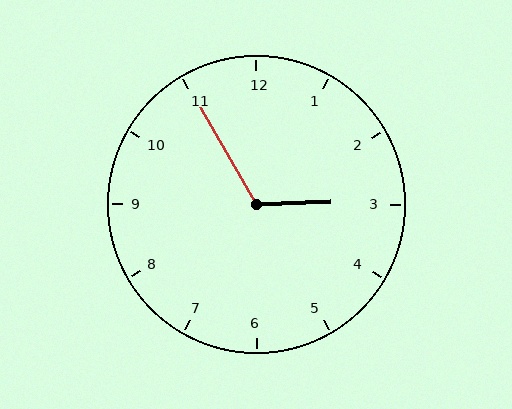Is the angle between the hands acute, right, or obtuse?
It is obtuse.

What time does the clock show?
2:55.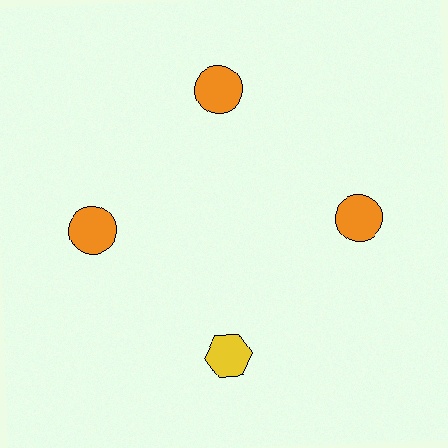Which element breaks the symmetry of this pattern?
The yellow hexagon at roughly the 6 o'clock position breaks the symmetry. All other shapes are orange circles.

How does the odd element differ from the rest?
It differs in both color (yellow instead of orange) and shape (hexagon instead of circle).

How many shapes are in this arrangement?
There are 4 shapes arranged in a ring pattern.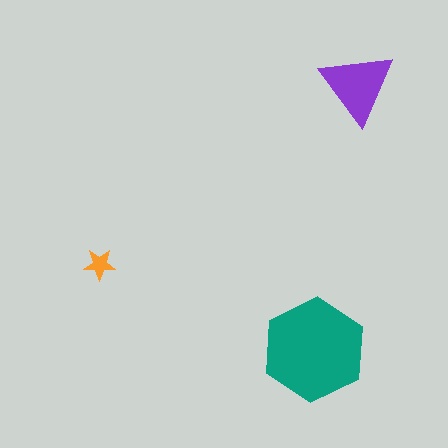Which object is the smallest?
The orange star.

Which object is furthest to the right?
The purple triangle is rightmost.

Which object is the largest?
The teal hexagon.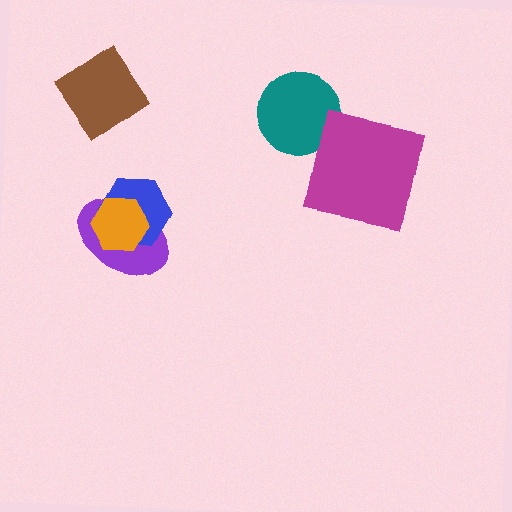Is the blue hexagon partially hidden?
Yes, it is partially covered by another shape.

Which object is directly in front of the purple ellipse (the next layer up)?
The blue hexagon is directly in front of the purple ellipse.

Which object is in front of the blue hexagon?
The orange hexagon is in front of the blue hexagon.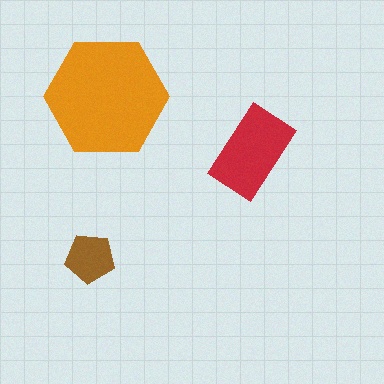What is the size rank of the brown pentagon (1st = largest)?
3rd.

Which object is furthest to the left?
The brown pentagon is leftmost.